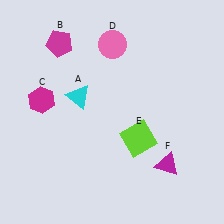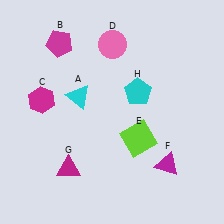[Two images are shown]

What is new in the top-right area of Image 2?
A cyan pentagon (H) was added in the top-right area of Image 2.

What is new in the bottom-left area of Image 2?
A magenta triangle (G) was added in the bottom-left area of Image 2.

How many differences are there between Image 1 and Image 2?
There are 2 differences between the two images.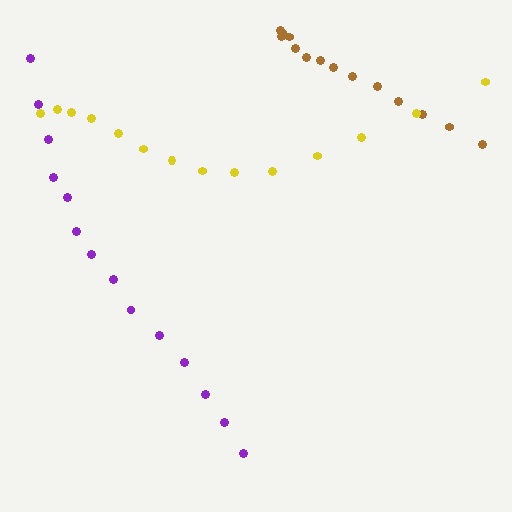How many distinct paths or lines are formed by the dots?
There are 3 distinct paths.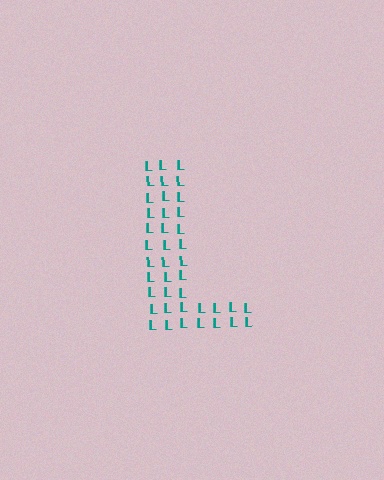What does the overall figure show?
The overall figure shows the letter L.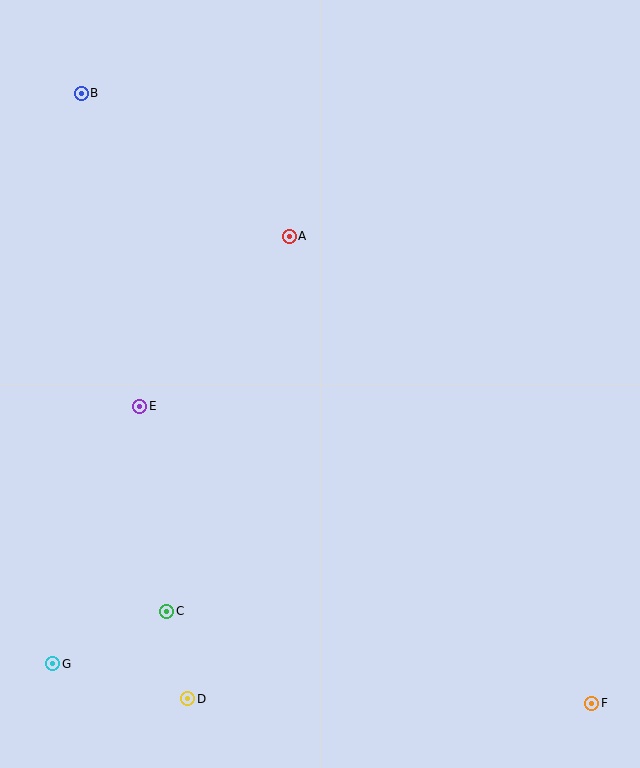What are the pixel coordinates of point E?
Point E is at (140, 406).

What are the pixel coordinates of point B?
Point B is at (81, 93).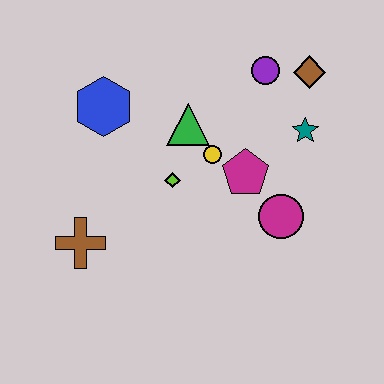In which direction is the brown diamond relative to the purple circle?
The brown diamond is to the right of the purple circle.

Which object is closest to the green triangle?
The yellow circle is closest to the green triangle.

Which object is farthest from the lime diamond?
The brown diamond is farthest from the lime diamond.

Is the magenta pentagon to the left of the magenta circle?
Yes